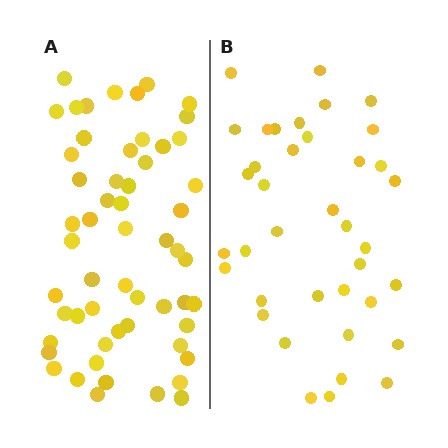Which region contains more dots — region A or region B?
Region A (the left region) has more dots.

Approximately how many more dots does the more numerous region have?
Region A has approximately 20 more dots than region B.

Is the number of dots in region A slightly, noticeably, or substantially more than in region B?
Region A has substantially more. The ratio is roughly 1.5 to 1.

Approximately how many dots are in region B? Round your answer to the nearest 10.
About 40 dots. (The exact count is 38, which rounds to 40.)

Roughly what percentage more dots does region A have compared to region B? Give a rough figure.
About 45% more.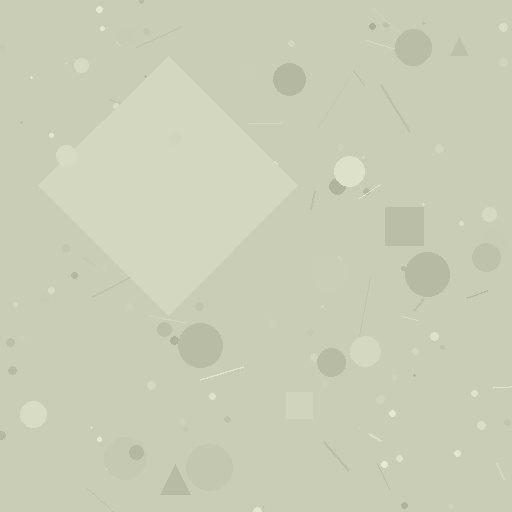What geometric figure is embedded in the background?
A diamond is embedded in the background.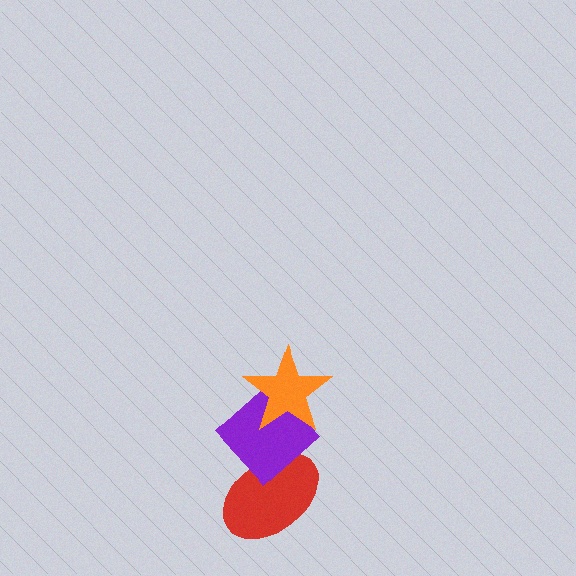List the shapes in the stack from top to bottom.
From top to bottom: the orange star, the purple diamond, the red ellipse.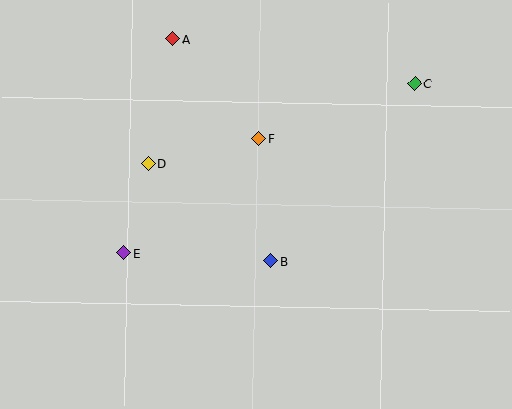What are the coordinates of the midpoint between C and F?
The midpoint between C and F is at (337, 111).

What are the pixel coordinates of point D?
Point D is at (148, 164).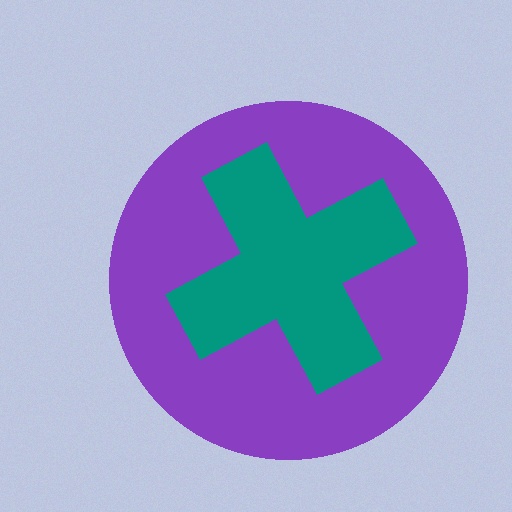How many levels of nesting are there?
2.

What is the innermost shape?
The teal cross.